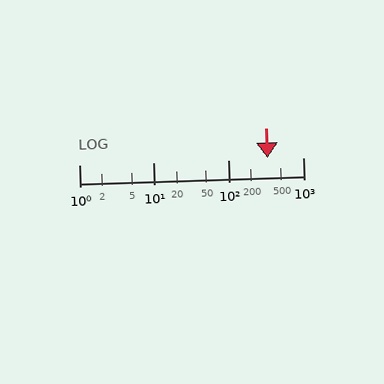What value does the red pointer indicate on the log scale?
The pointer indicates approximately 330.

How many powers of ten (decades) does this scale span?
The scale spans 3 decades, from 1 to 1000.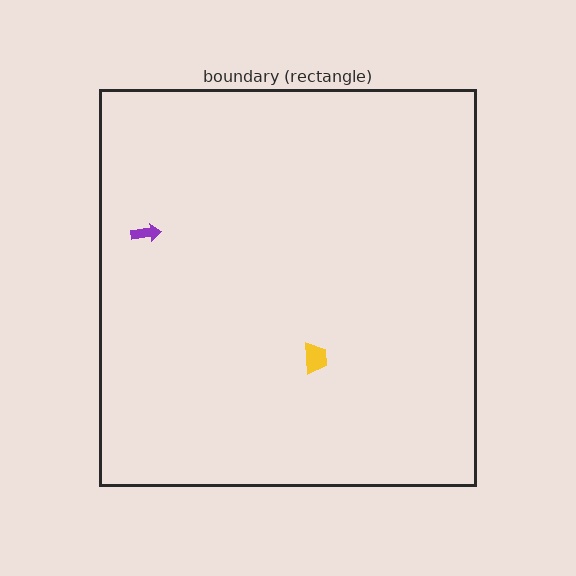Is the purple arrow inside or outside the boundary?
Inside.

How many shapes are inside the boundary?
2 inside, 0 outside.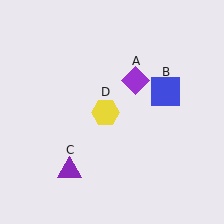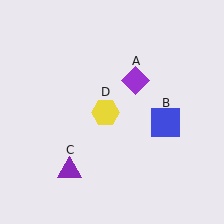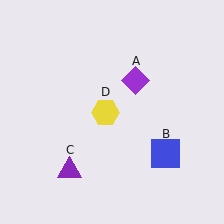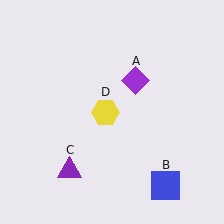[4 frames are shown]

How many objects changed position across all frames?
1 object changed position: blue square (object B).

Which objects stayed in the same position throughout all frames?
Purple diamond (object A) and purple triangle (object C) and yellow hexagon (object D) remained stationary.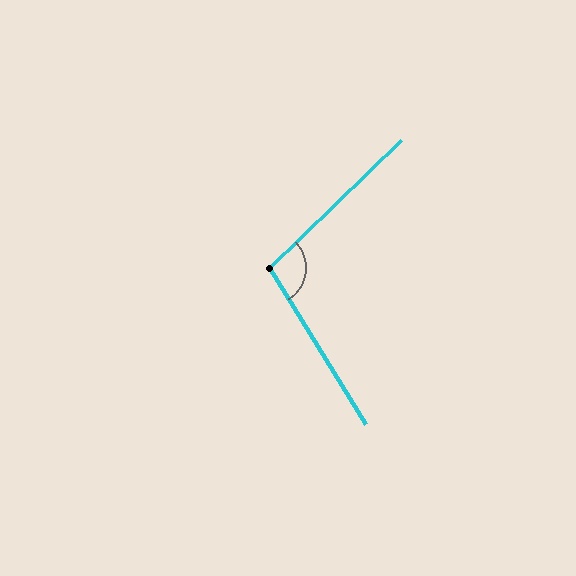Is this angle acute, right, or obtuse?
It is obtuse.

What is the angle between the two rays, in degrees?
Approximately 102 degrees.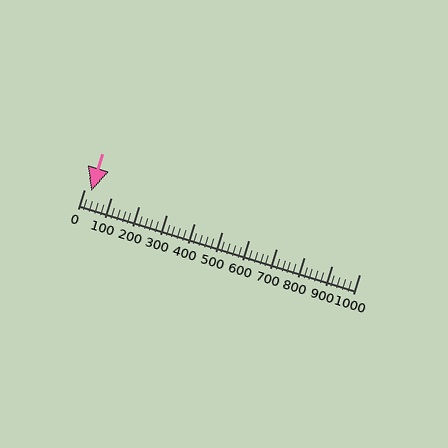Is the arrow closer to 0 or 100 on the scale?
The arrow is closer to 0.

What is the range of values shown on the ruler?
The ruler shows values from 0 to 1000.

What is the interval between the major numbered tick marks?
The major tick marks are spaced 100 units apart.